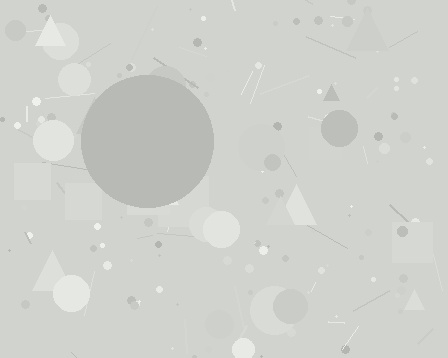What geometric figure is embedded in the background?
A circle is embedded in the background.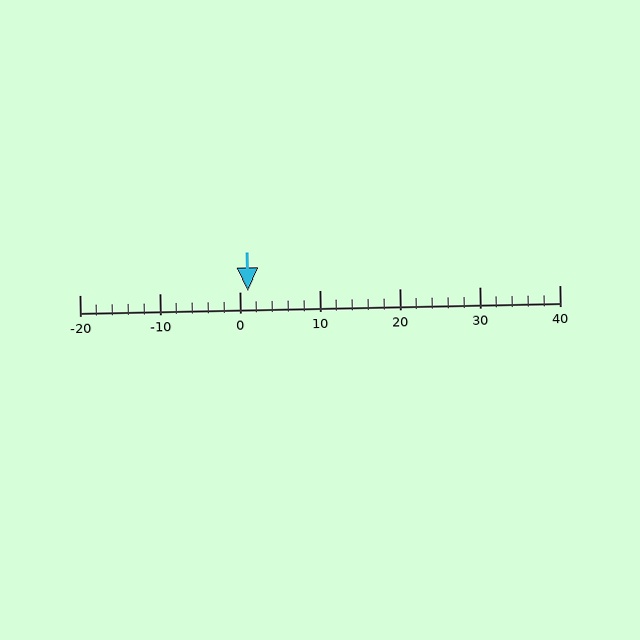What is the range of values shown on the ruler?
The ruler shows values from -20 to 40.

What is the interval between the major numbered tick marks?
The major tick marks are spaced 10 units apart.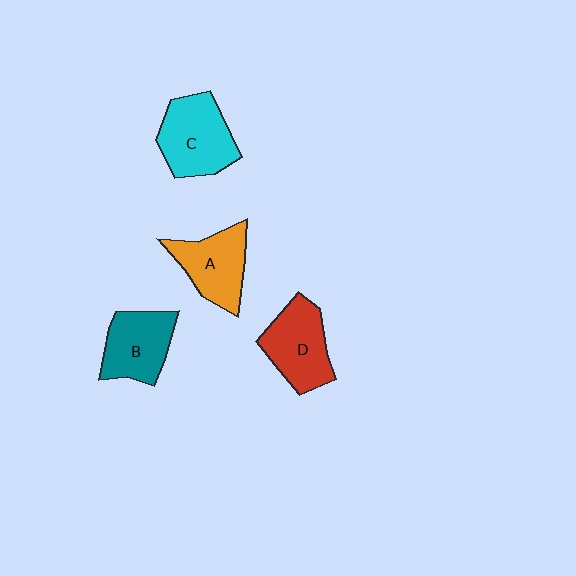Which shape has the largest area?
Shape C (cyan).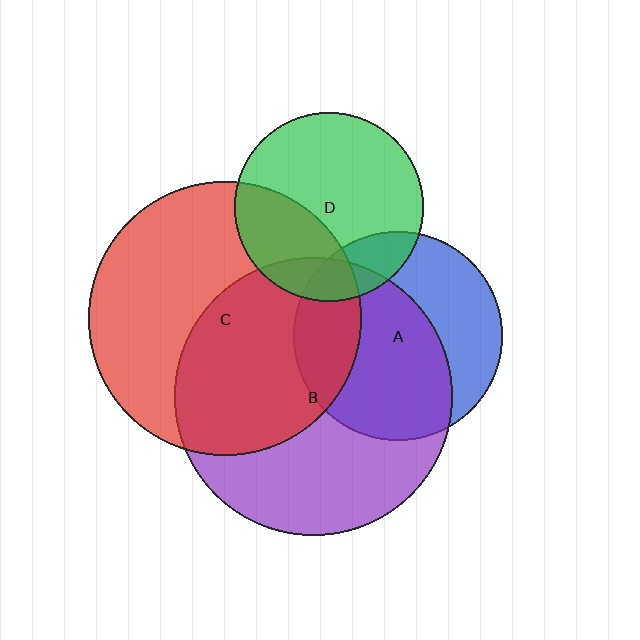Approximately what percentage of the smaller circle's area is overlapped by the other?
Approximately 35%.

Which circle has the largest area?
Circle B (purple).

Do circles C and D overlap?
Yes.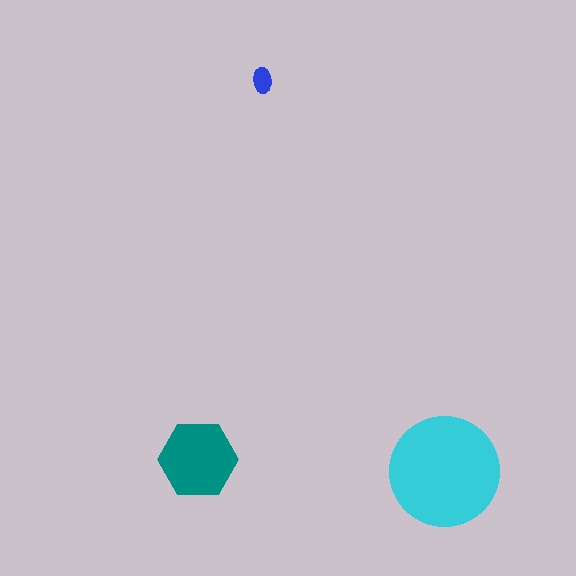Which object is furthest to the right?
The cyan circle is rightmost.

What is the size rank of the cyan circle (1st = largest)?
1st.